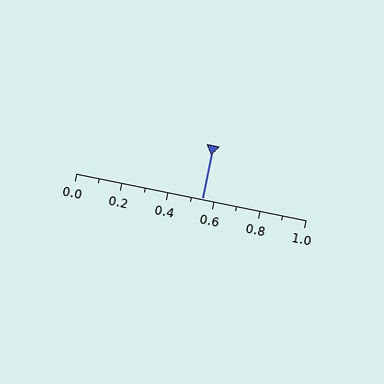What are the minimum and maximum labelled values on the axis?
The axis runs from 0.0 to 1.0.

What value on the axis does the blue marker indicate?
The marker indicates approximately 0.55.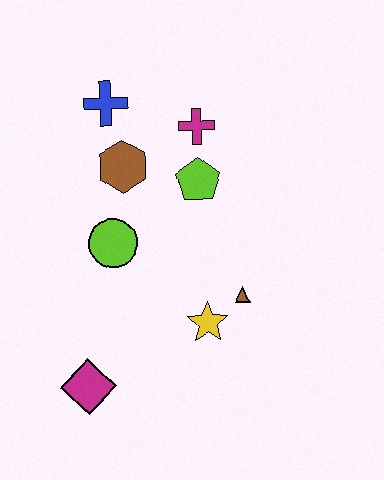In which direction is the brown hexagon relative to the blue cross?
The brown hexagon is below the blue cross.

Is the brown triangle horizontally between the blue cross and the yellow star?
No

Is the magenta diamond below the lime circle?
Yes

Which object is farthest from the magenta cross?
The magenta diamond is farthest from the magenta cross.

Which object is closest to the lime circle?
The brown hexagon is closest to the lime circle.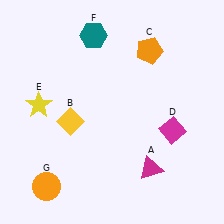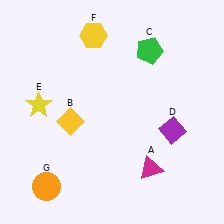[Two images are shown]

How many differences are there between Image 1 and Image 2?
There are 3 differences between the two images.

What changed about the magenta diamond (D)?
In Image 1, D is magenta. In Image 2, it changed to purple.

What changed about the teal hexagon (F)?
In Image 1, F is teal. In Image 2, it changed to yellow.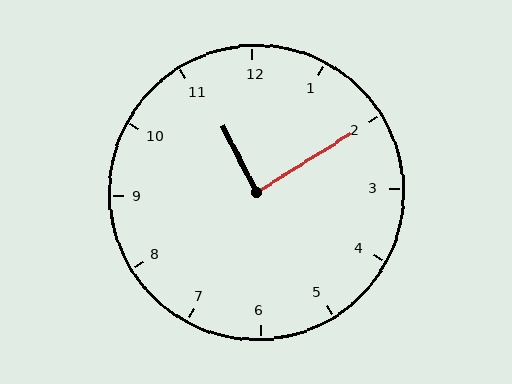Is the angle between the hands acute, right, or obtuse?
It is right.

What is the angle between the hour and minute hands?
Approximately 85 degrees.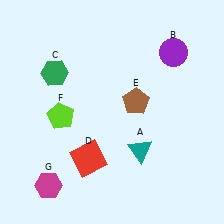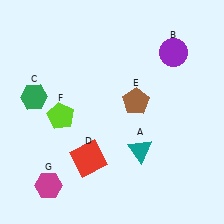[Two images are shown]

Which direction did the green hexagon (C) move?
The green hexagon (C) moved down.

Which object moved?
The green hexagon (C) moved down.